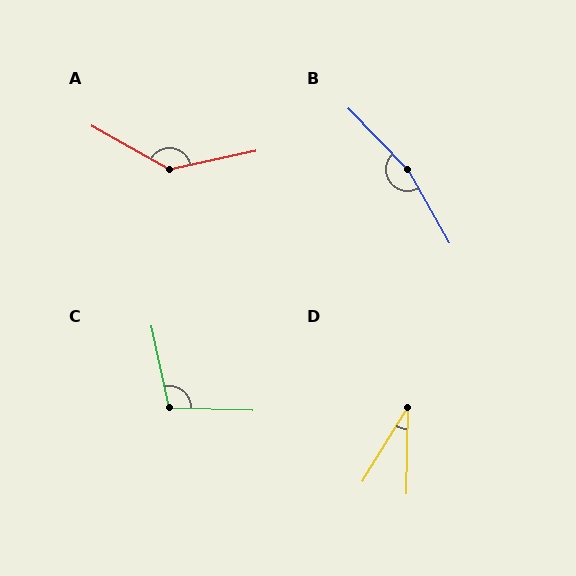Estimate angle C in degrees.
Approximately 104 degrees.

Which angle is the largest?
B, at approximately 166 degrees.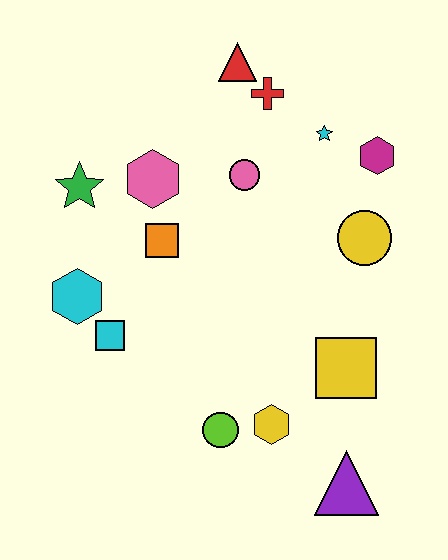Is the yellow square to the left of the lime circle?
No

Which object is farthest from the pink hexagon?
The purple triangle is farthest from the pink hexagon.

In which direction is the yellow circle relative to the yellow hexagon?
The yellow circle is above the yellow hexagon.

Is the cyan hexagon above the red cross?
No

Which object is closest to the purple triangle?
The yellow hexagon is closest to the purple triangle.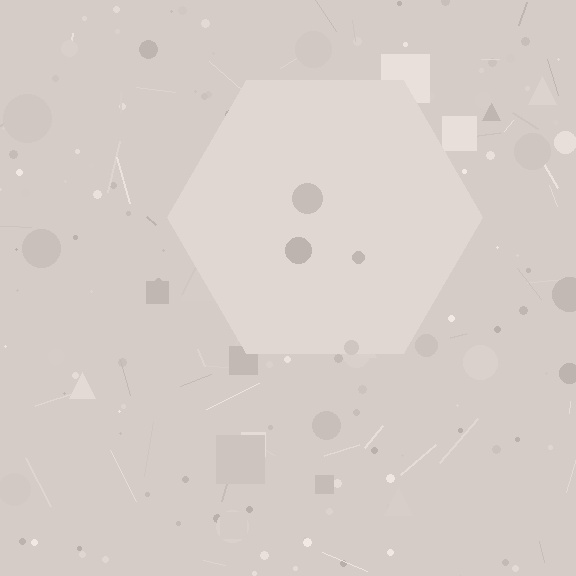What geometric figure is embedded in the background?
A hexagon is embedded in the background.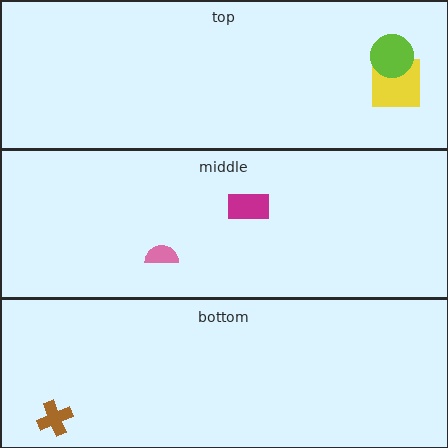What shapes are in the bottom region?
The brown cross.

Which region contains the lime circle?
The top region.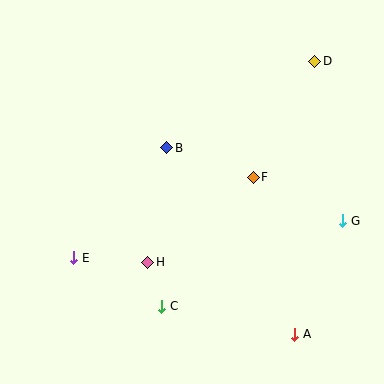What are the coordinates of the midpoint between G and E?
The midpoint between G and E is at (208, 239).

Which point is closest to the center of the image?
Point B at (167, 148) is closest to the center.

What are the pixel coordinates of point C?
Point C is at (162, 306).